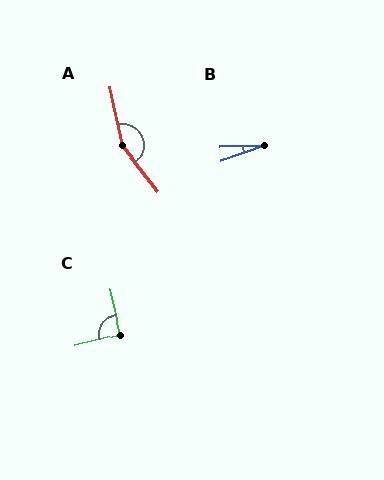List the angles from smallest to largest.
B (18°), C (91°), A (154°).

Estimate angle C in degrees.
Approximately 91 degrees.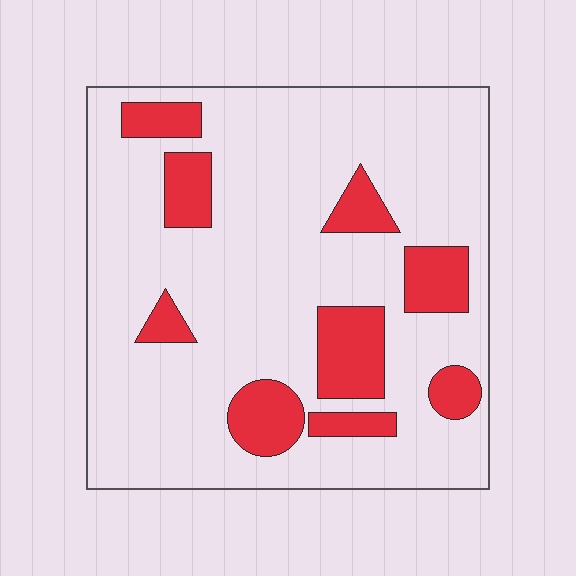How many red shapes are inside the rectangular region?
9.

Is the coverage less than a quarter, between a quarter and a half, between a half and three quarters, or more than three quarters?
Less than a quarter.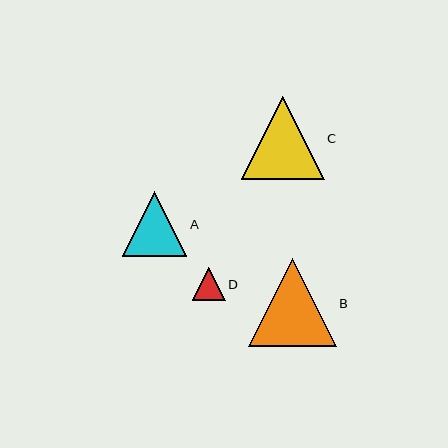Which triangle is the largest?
Triangle B is the largest with a size of approximately 88 pixels.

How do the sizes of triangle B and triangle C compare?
Triangle B and triangle C are approximately the same size.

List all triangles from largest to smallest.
From largest to smallest: B, C, A, D.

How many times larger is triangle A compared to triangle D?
Triangle A is approximately 2.0 times the size of triangle D.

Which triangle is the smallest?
Triangle D is the smallest with a size of approximately 33 pixels.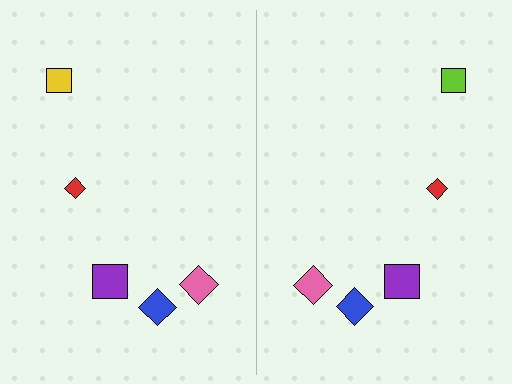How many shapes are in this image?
There are 10 shapes in this image.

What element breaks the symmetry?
The lime square on the right side breaks the symmetry — its mirror counterpart is yellow.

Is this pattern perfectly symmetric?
No, the pattern is not perfectly symmetric. The lime square on the right side breaks the symmetry — its mirror counterpart is yellow.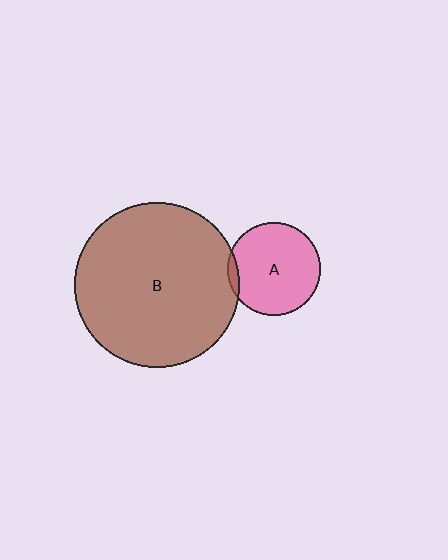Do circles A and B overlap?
Yes.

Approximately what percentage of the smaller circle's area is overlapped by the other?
Approximately 5%.